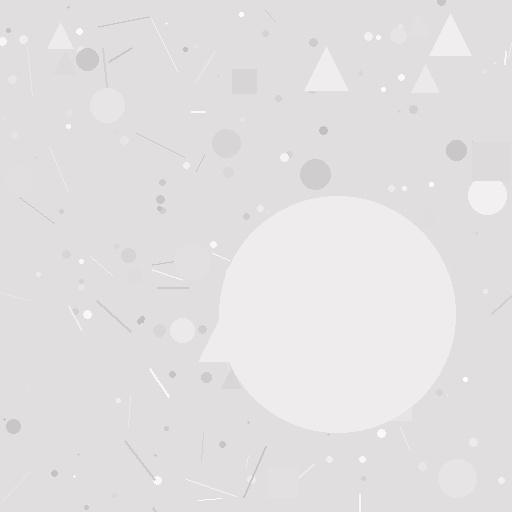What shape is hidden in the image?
A circle is hidden in the image.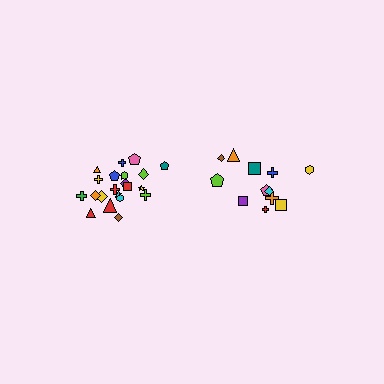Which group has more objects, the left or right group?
The left group.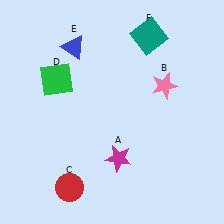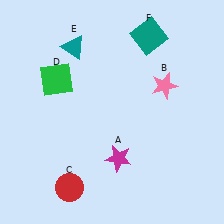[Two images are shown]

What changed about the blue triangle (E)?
In Image 1, E is blue. In Image 2, it changed to teal.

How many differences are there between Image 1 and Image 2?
There is 1 difference between the two images.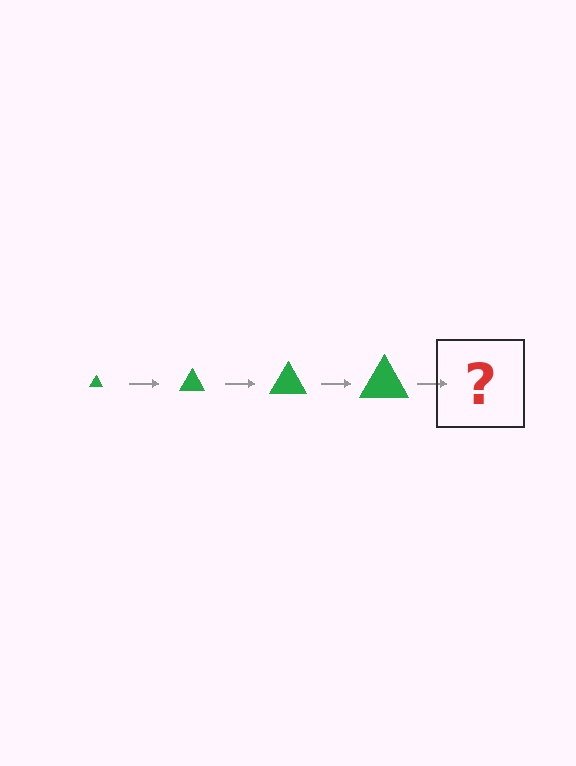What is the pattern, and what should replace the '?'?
The pattern is that the triangle gets progressively larger each step. The '?' should be a green triangle, larger than the previous one.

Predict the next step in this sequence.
The next step is a green triangle, larger than the previous one.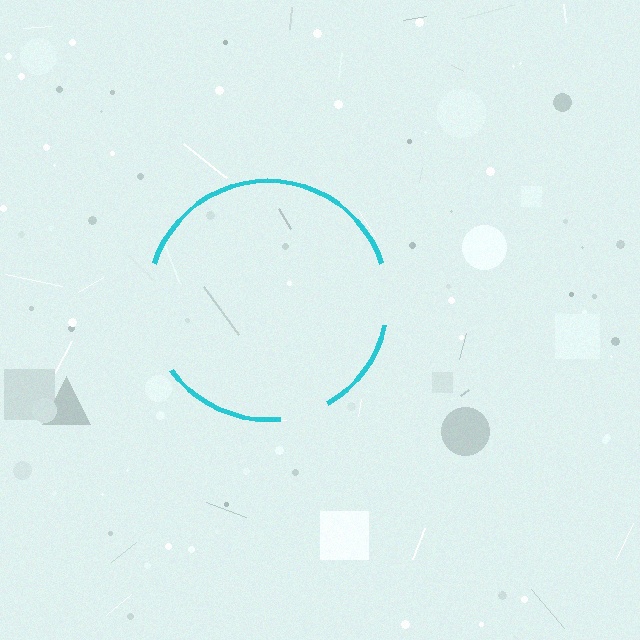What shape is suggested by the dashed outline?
The dashed outline suggests a circle.